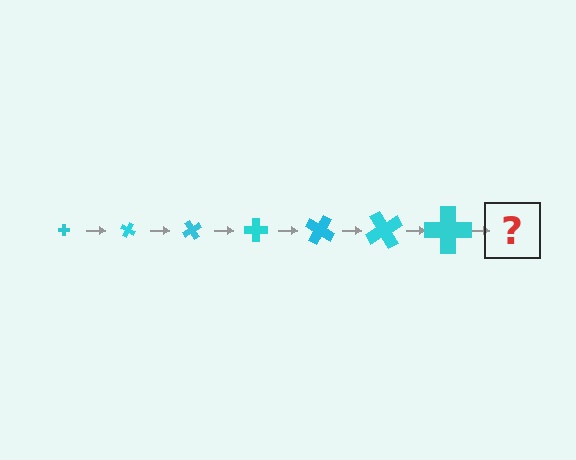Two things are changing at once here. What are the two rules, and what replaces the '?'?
The two rules are that the cross grows larger each step and it rotates 30 degrees each step. The '?' should be a cross, larger than the previous one and rotated 210 degrees from the start.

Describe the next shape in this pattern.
It should be a cross, larger than the previous one and rotated 210 degrees from the start.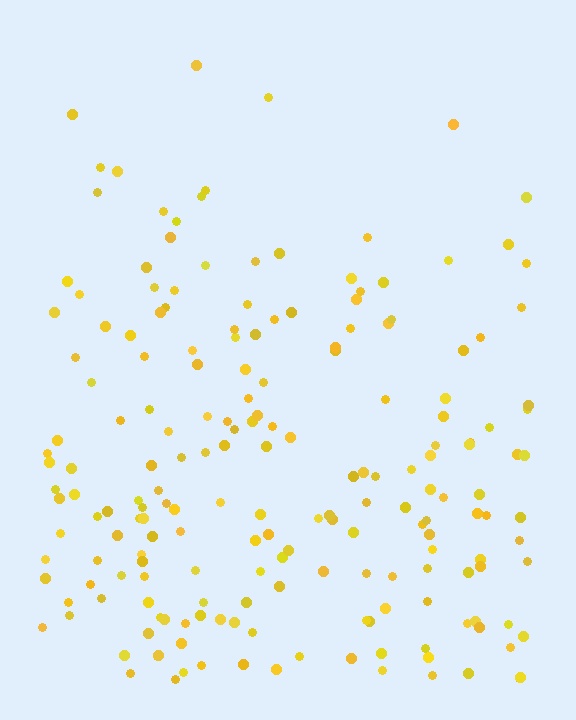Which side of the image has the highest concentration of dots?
The bottom.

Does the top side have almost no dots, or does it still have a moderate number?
Still a moderate number, just noticeably fewer than the bottom.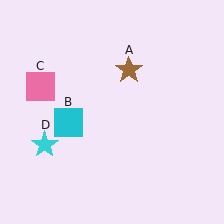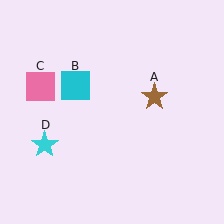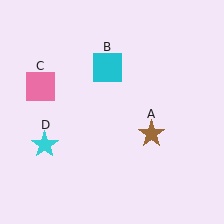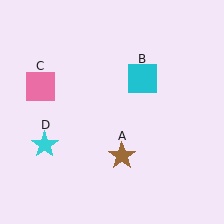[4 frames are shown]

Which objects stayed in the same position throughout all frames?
Pink square (object C) and cyan star (object D) remained stationary.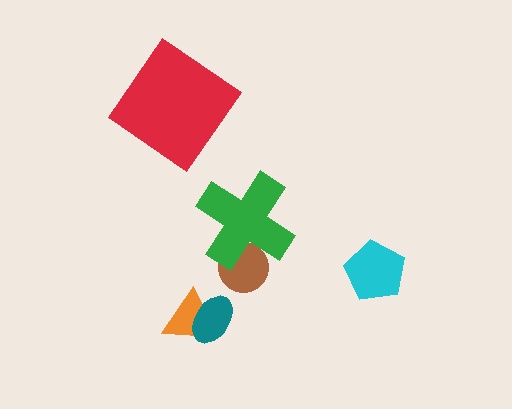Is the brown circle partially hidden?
Yes, it is partially covered by another shape.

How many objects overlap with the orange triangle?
1 object overlaps with the orange triangle.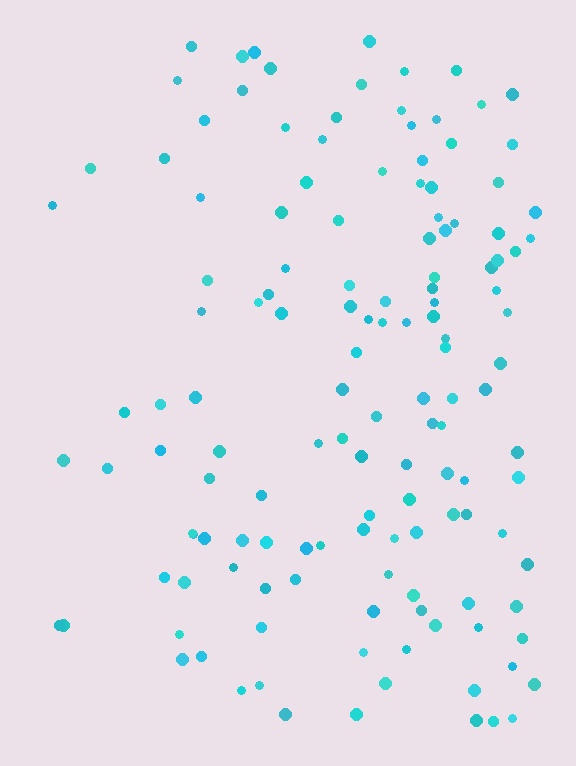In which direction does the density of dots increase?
From left to right, with the right side densest.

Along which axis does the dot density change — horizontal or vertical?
Horizontal.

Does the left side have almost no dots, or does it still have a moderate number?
Still a moderate number, just noticeably fewer than the right.